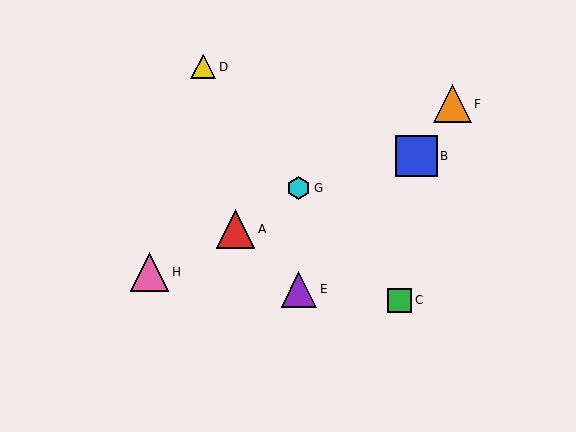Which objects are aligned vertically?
Objects E, G are aligned vertically.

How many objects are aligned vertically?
2 objects (E, G) are aligned vertically.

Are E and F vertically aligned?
No, E is at x≈299 and F is at x≈452.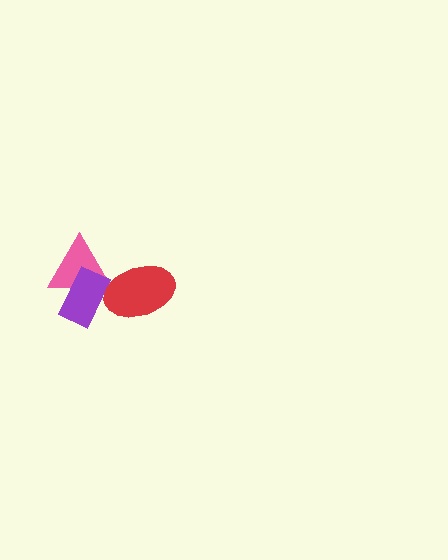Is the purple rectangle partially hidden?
Yes, it is partially covered by another shape.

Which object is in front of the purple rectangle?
The red ellipse is in front of the purple rectangle.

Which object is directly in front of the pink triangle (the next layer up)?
The purple rectangle is directly in front of the pink triangle.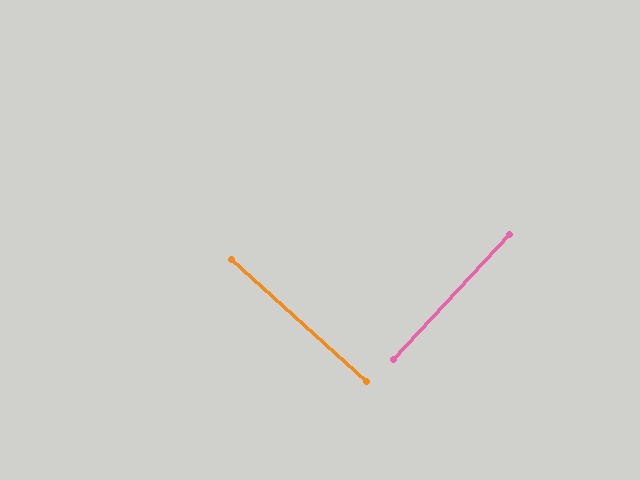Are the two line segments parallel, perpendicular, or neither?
Perpendicular — they meet at approximately 89°.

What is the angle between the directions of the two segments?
Approximately 89 degrees.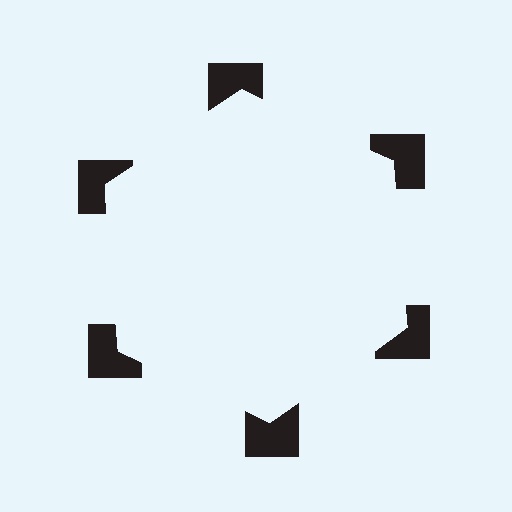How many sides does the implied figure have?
6 sides.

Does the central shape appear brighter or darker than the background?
It typically appears slightly brighter than the background, even though no actual brightness change is drawn.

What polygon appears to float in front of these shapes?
An illusory hexagon — its edges are inferred from the aligned wedge cuts in the notched squares, not physically drawn.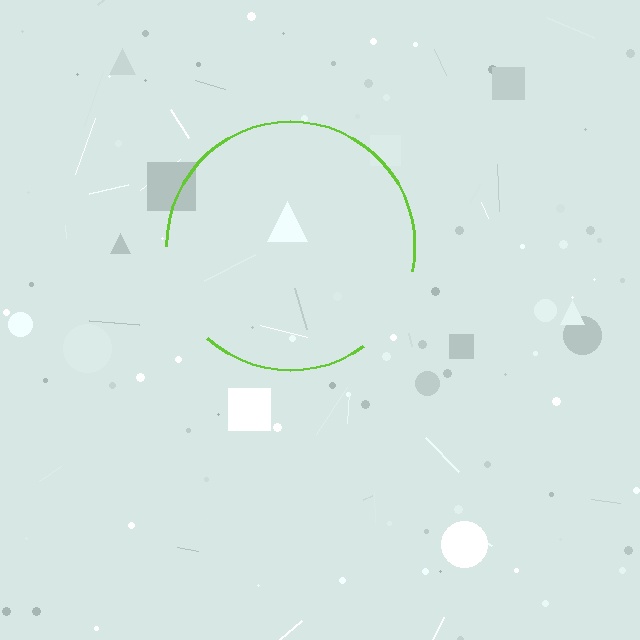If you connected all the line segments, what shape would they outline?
They would outline a circle.